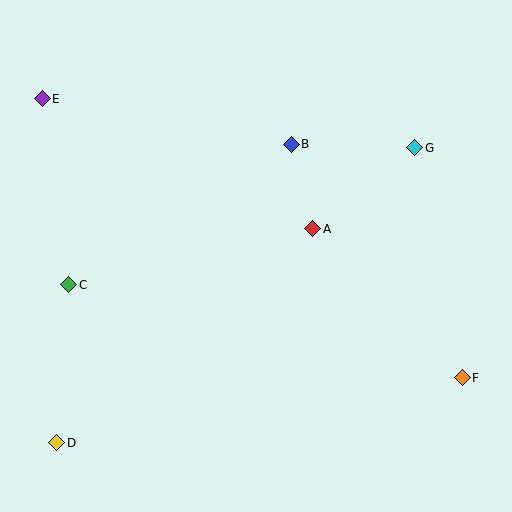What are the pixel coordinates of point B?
Point B is at (291, 144).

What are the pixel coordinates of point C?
Point C is at (69, 285).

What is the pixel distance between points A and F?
The distance between A and F is 211 pixels.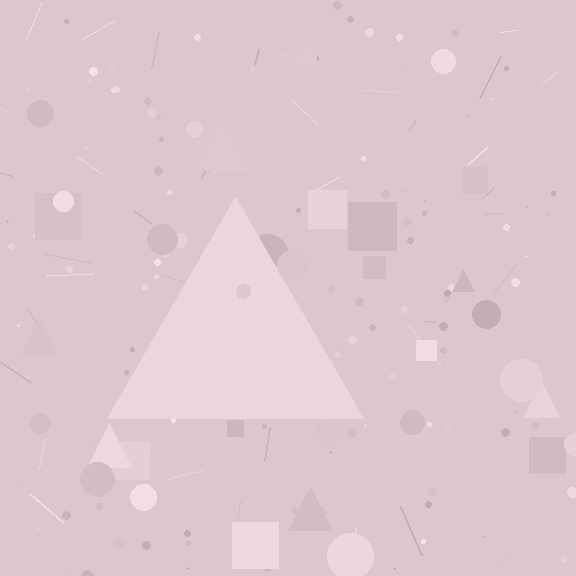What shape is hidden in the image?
A triangle is hidden in the image.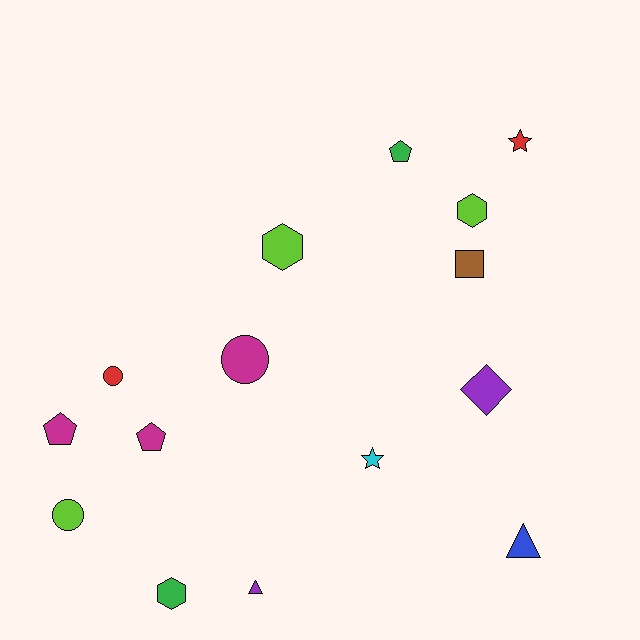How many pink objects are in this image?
There are no pink objects.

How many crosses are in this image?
There are no crosses.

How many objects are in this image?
There are 15 objects.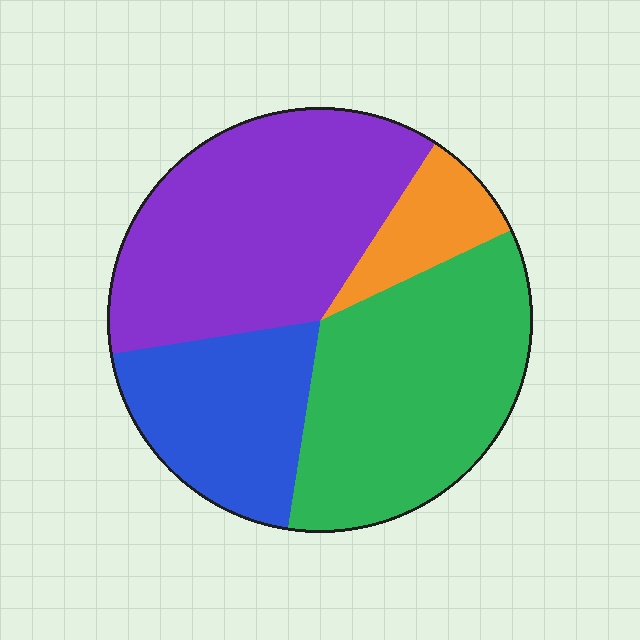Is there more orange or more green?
Green.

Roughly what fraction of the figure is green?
Green covers 34% of the figure.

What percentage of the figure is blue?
Blue takes up about one fifth (1/5) of the figure.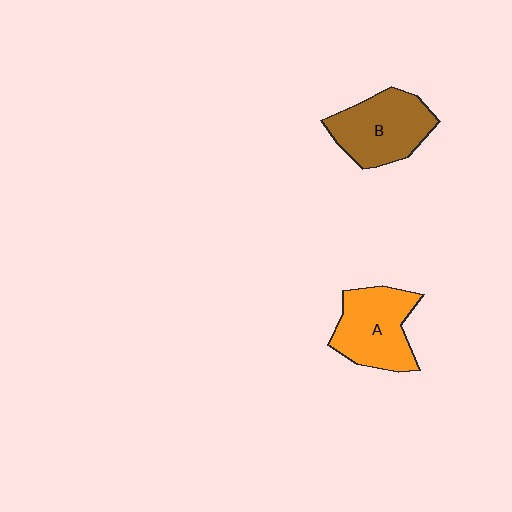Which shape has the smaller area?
Shape A (orange).